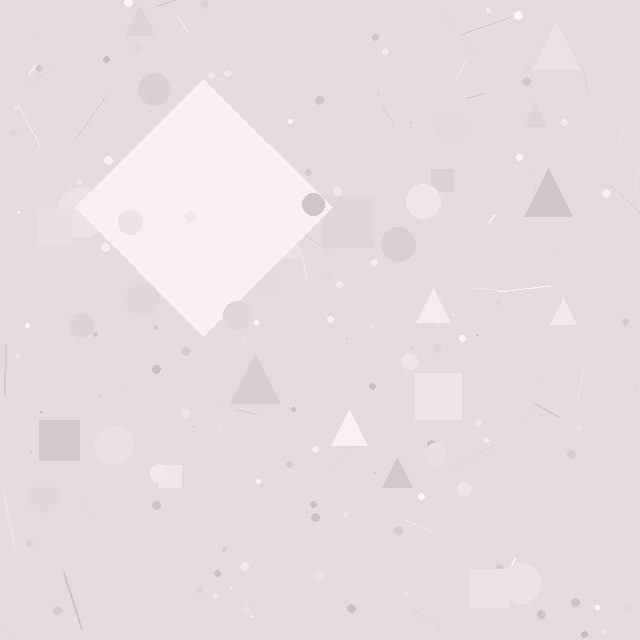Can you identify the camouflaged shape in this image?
The camouflaged shape is a diamond.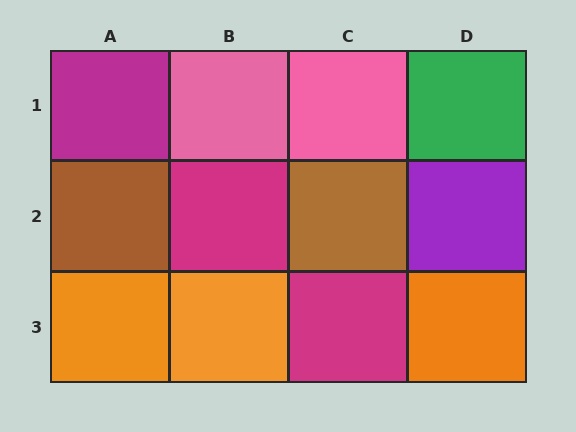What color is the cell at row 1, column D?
Green.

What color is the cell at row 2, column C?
Brown.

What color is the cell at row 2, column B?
Magenta.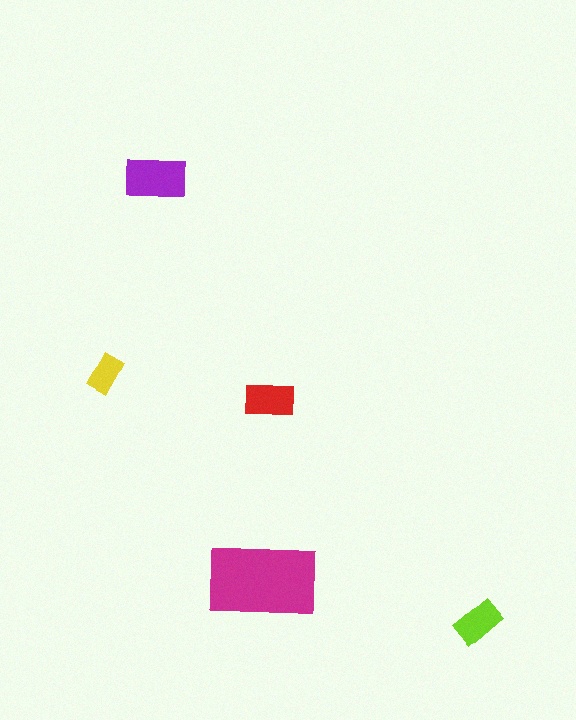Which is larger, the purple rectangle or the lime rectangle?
The purple one.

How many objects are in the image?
There are 5 objects in the image.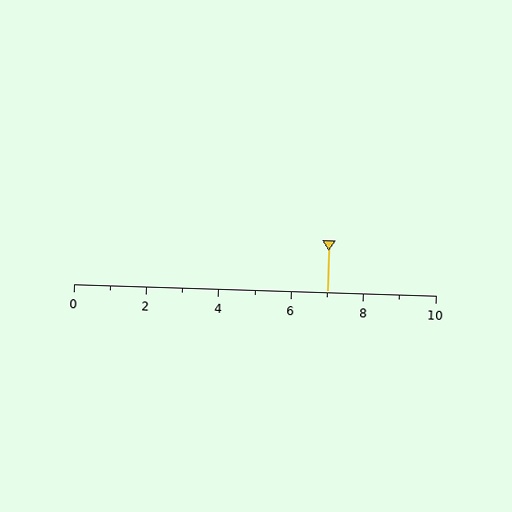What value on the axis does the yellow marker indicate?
The marker indicates approximately 7.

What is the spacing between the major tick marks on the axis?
The major ticks are spaced 2 apart.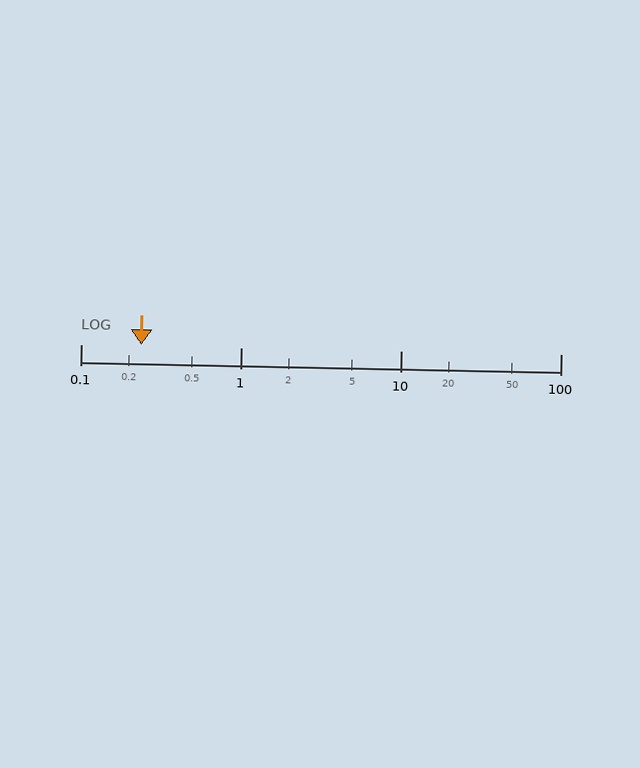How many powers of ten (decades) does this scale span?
The scale spans 3 decades, from 0.1 to 100.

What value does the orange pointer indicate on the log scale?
The pointer indicates approximately 0.24.